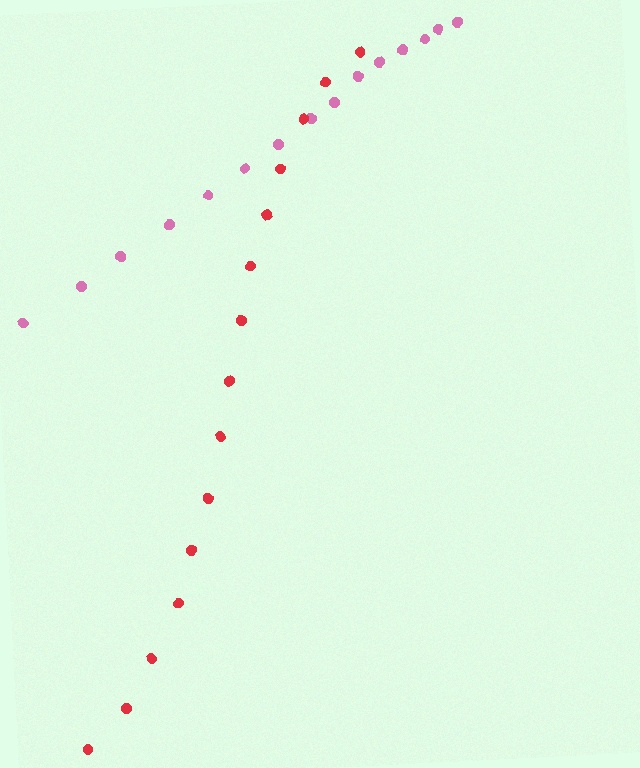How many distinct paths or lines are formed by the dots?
There are 2 distinct paths.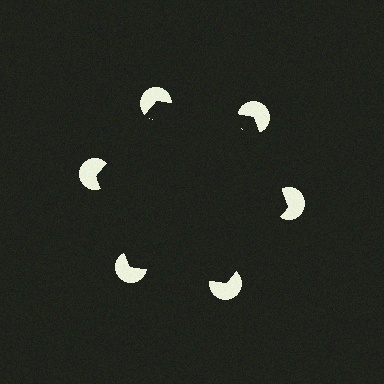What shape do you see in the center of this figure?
An illusory hexagon — its edges are inferred from the aligned wedge cuts in the pac-man discs, not physically drawn.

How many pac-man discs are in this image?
There are 6 — one at each vertex of the illusory hexagon.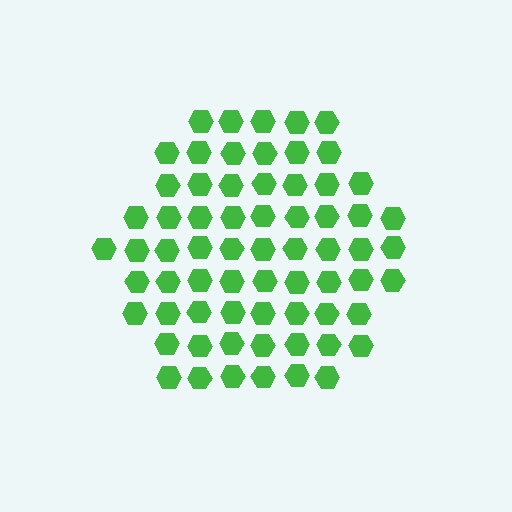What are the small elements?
The small elements are hexagons.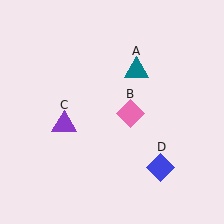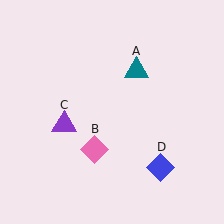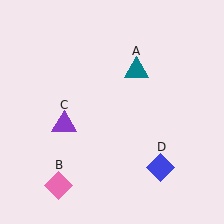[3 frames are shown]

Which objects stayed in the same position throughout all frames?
Teal triangle (object A) and purple triangle (object C) and blue diamond (object D) remained stationary.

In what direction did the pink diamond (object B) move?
The pink diamond (object B) moved down and to the left.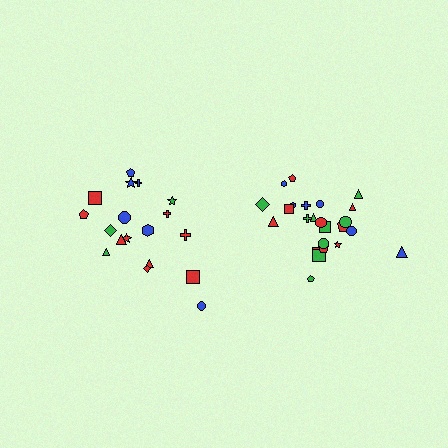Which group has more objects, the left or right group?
The right group.